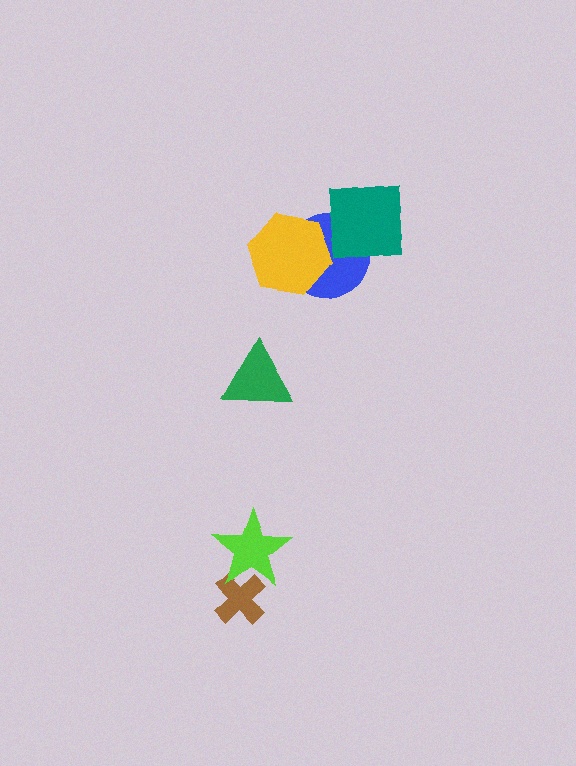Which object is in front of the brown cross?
The lime star is in front of the brown cross.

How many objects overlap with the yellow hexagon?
1 object overlaps with the yellow hexagon.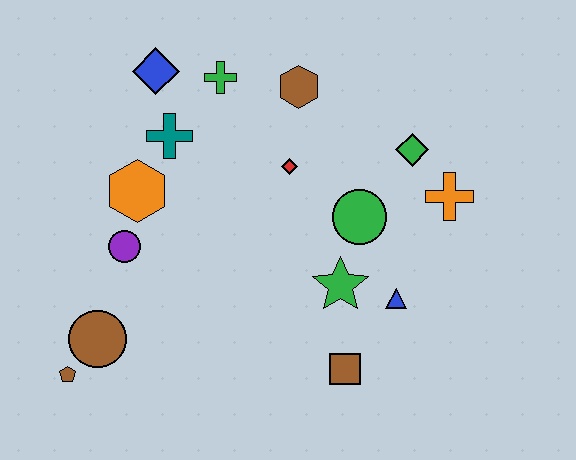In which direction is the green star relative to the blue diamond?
The green star is below the blue diamond.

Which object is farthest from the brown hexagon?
The brown pentagon is farthest from the brown hexagon.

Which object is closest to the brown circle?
The brown pentagon is closest to the brown circle.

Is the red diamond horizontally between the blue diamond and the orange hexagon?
No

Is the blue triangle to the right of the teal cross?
Yes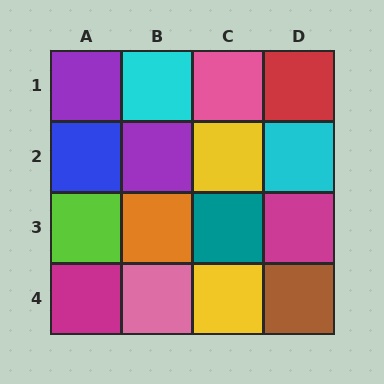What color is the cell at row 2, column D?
Cyan.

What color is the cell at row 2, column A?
Blue.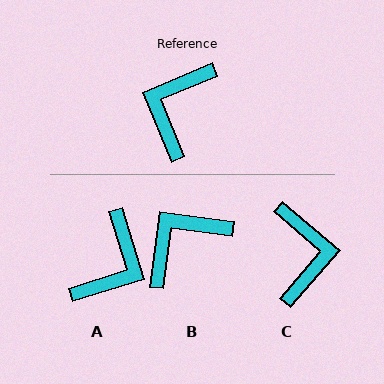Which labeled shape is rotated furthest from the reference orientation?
A, about 175 degrees away.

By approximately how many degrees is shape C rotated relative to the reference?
Approximately 153 degrees clockwise.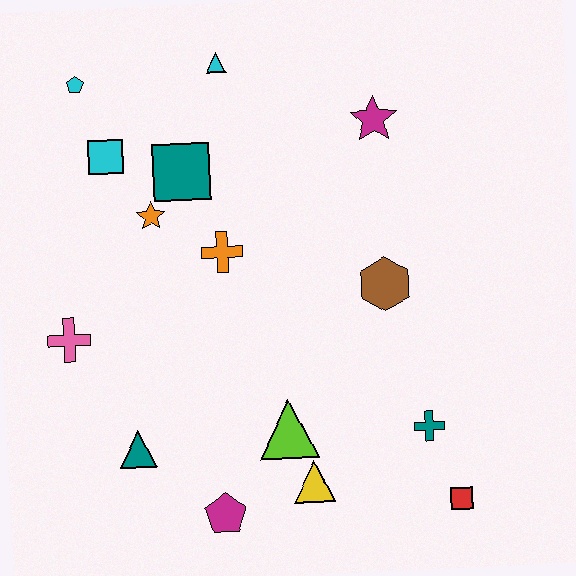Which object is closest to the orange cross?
The orange star is closest to the orange cross.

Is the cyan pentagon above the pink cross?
Yes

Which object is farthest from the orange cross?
The red square is farthest from the orange cross.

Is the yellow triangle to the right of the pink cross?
Yes